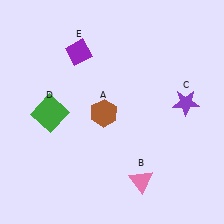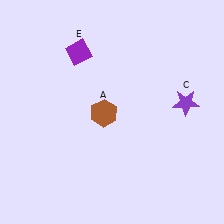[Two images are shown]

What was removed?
The green square (D), the pink triangle (B) were removed in Image 2.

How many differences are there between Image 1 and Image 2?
There are 2 differences between the two images.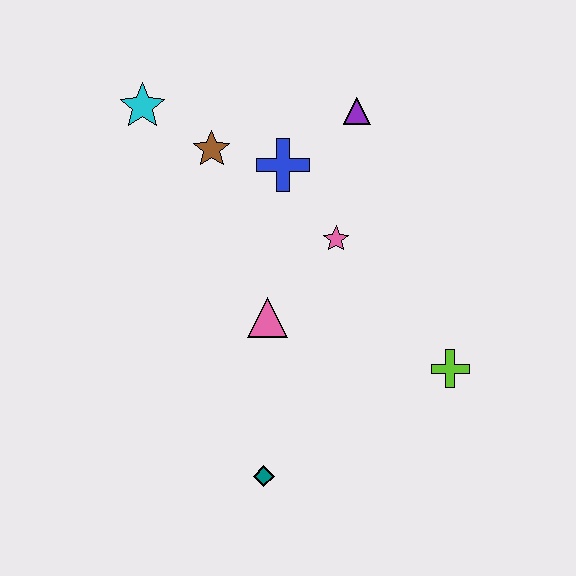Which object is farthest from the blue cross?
The teal diamond is farthest from the blue cross.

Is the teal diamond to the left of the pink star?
Yes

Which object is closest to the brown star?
The blue cross is closest to the brown star.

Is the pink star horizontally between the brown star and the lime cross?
Yes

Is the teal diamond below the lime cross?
Yes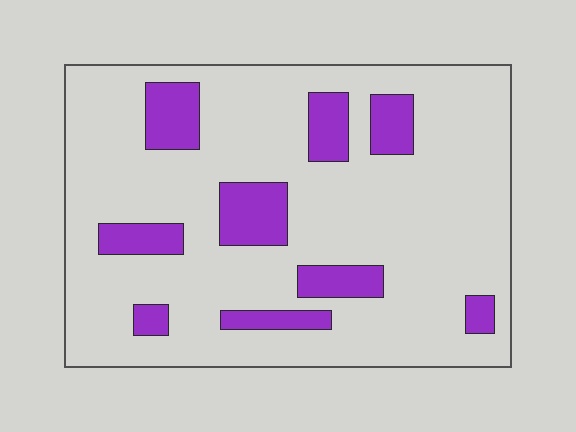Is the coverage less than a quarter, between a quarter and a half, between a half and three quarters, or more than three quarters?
Less than a quarter.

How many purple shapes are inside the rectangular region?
9.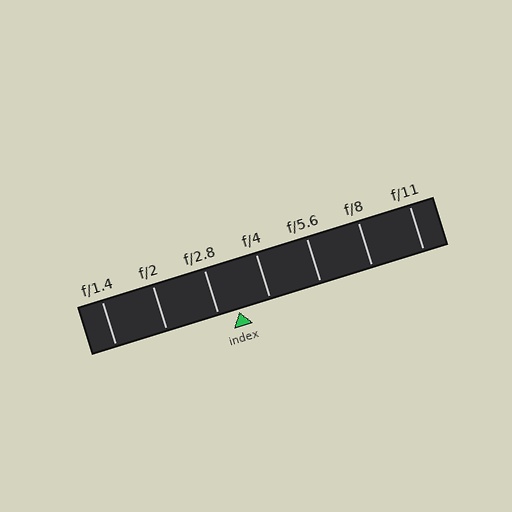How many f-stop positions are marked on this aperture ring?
There are 7 f-stop positions marked.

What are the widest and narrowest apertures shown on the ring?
The widest aperture shown is f/1.4 and the narrowest is f/11.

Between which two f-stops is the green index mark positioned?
The index mark is between f/2.8 and f/4.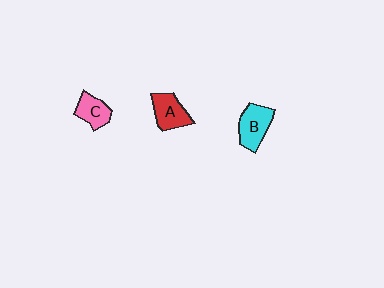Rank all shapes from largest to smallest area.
From largest to smallest: B (cyan), A (red), C (pink).